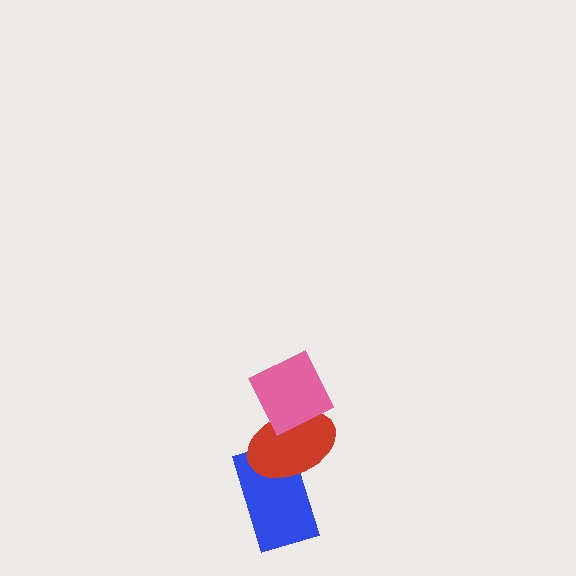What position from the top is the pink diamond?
The pink diamond is 1st from the top.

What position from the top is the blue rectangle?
The blue rectangle is 3rd from the top.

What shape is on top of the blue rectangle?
The red ellipse is on top of the blue rectangle.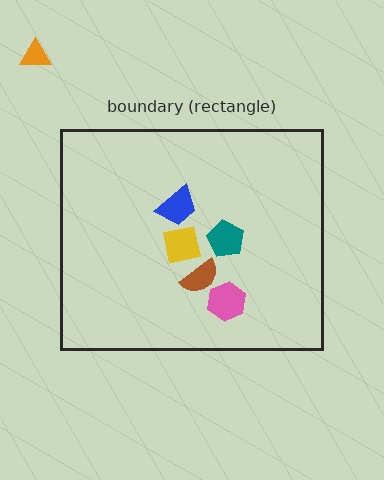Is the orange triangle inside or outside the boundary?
Outside.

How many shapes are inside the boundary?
5 inside, 1 outside.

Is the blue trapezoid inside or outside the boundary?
Inside.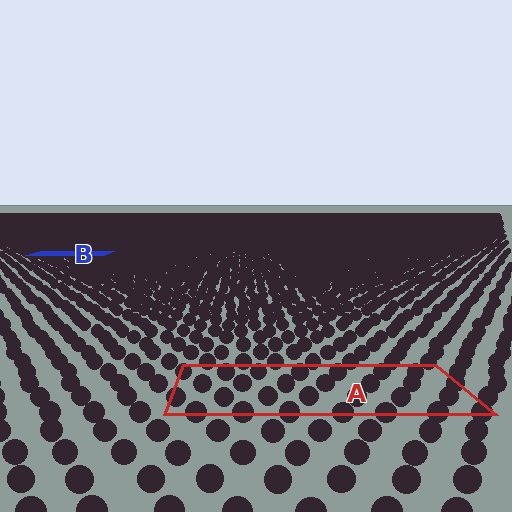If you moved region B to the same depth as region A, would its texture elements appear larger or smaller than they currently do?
They would appear larger. At a closer depth, the same texture elements are projected at a bigger on-screen size.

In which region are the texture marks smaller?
The texture marks are smaller in region B, because it is farther away.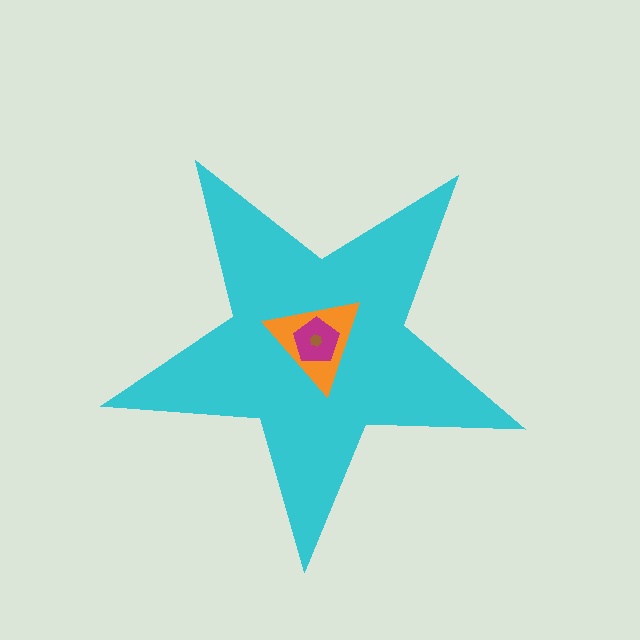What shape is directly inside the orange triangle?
The magenta pentagon.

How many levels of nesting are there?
4.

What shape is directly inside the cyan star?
The orange triangle.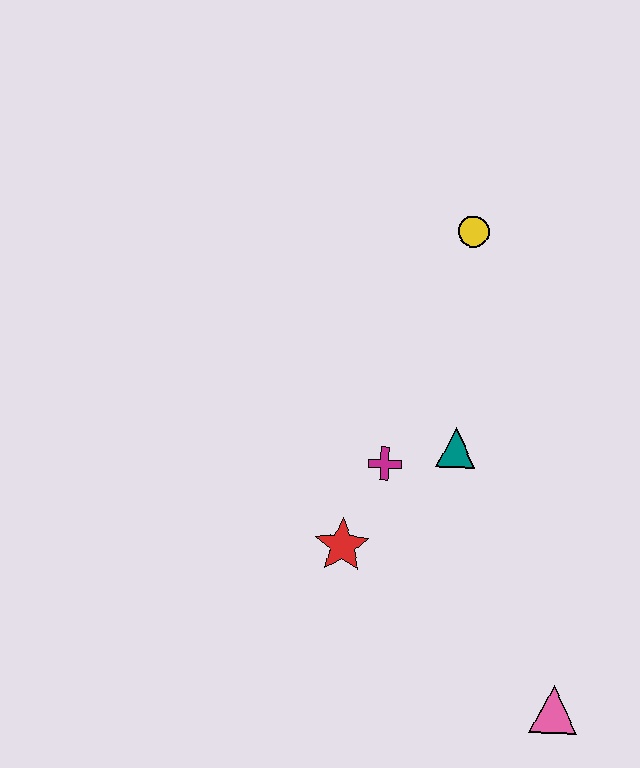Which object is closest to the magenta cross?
The teal triangle is closest to the magenta cross.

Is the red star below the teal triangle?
Yes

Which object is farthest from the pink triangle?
The yellow circle is farthest from the pink triangle.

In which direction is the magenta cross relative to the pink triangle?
The magenta cross is above the pink triangle.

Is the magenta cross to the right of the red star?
Yes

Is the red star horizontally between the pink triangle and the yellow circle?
No